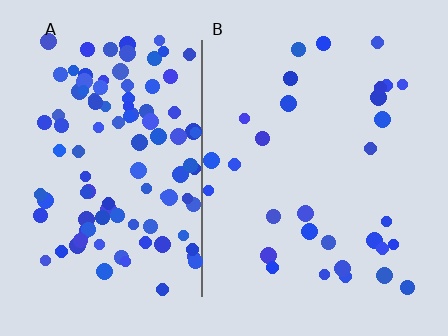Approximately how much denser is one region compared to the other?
Approximately 3.4× — region A over region B.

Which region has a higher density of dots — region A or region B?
A (the left).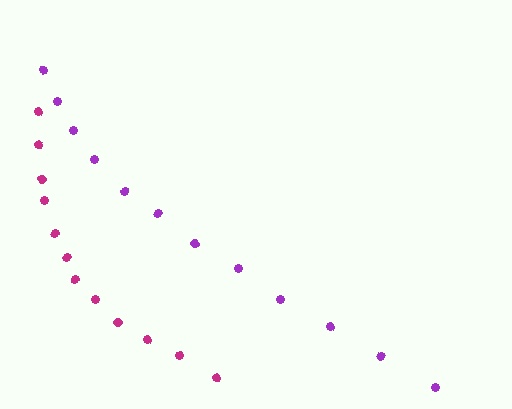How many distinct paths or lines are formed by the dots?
There are 2 distinct paths.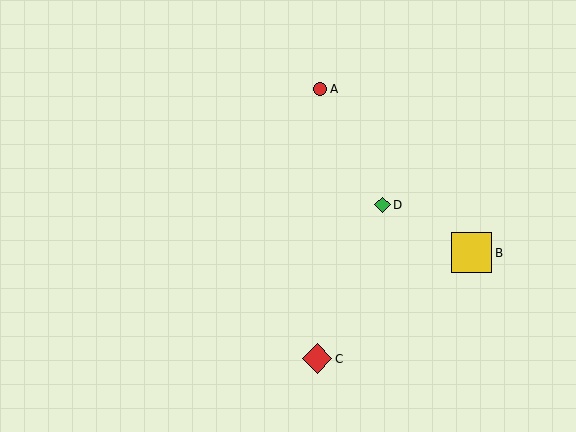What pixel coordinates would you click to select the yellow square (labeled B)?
Click at (471, 253) to select the yellow square B.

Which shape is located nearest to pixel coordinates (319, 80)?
The red circle (labeled A) at (320, 89) is nearest to that location.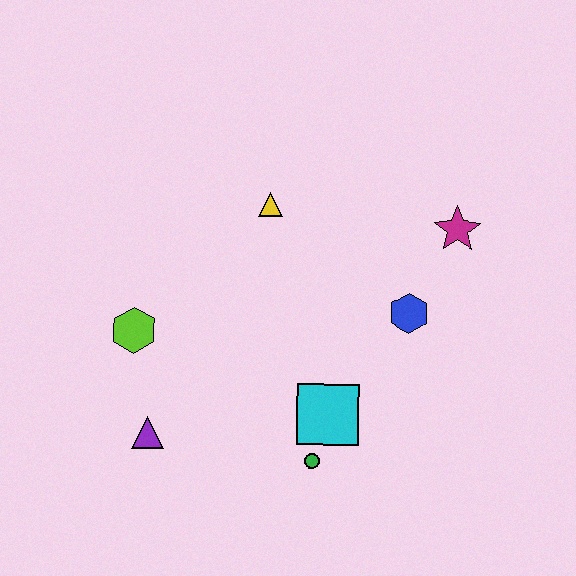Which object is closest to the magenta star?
The blue hexagon is closest to the magenta star.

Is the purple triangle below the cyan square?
Yes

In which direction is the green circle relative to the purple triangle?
The green circle is to the right of the purple triangle.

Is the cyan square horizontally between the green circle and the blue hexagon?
Yes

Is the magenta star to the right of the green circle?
Yes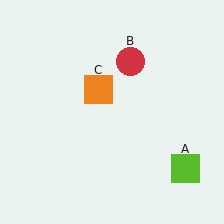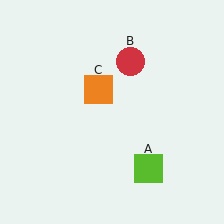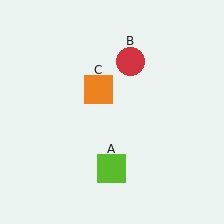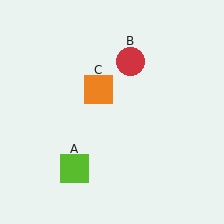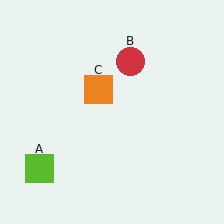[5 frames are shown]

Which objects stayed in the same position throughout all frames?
Red circle (object B) and orange square (object C) remained stationary.